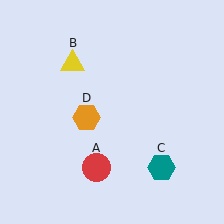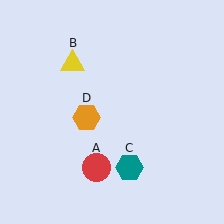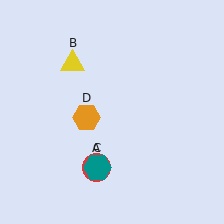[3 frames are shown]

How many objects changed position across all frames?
1 object changed position: teal hexagon (object C).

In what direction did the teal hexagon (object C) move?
The teal hexagon (object C) moved left.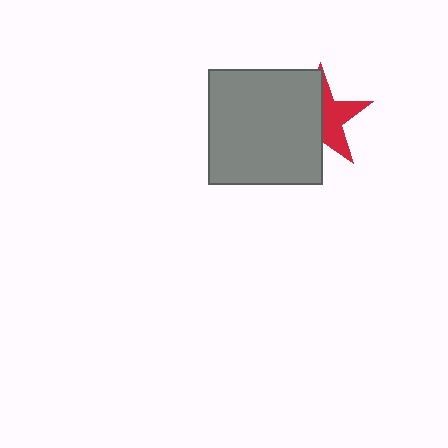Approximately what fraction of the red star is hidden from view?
Roughly 55% of the red star is hidden behind the gray square.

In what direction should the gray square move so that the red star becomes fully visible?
The gray square should move left. That is the shortest direction to clear the overlap and leave the red star fully visible.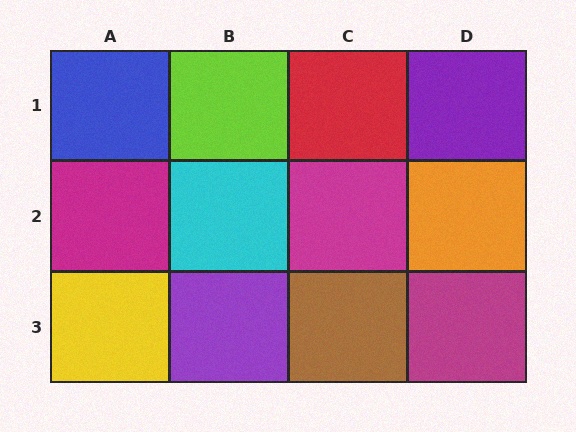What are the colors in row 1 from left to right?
Blue, lime, red, purple.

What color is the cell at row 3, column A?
Yellow.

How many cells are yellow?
1 cell is yellow.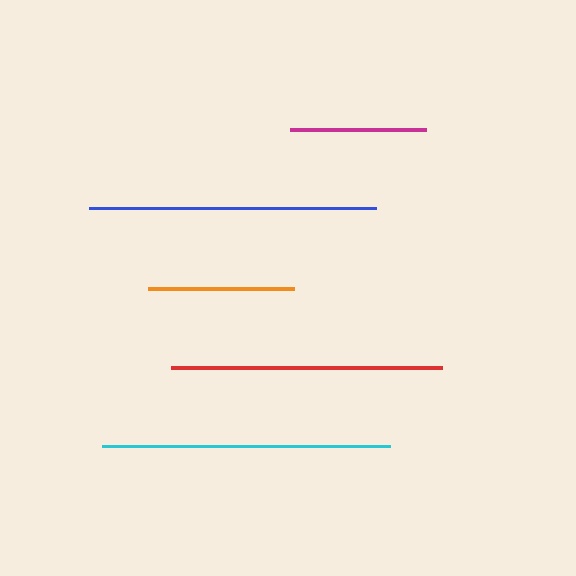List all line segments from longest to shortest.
From longest to shortest: blue, cyan, red, orange, magenta.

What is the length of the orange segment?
The orange segment is approximately 146 pixels long.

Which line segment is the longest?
The blue line is the longest at approximately 288 pixels.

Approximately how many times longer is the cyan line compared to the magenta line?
The cyan line is approximately 2.1 times the length of the magenta line.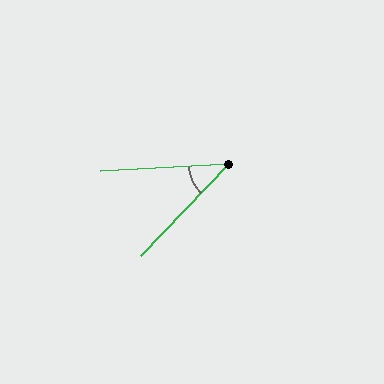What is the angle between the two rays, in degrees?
Approximately 43 degrees.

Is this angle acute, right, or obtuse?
It is acute.